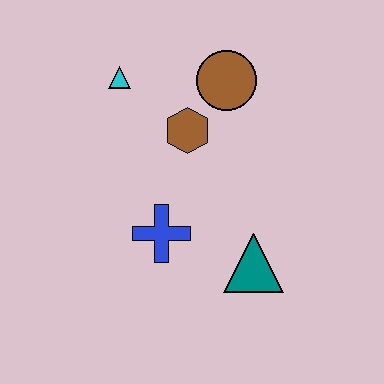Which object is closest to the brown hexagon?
The brown circle is closest to the brown hexagon.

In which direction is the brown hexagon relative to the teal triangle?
The brown hexagon is above the teal triangle.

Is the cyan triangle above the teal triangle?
Yes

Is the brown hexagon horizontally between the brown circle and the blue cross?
Yes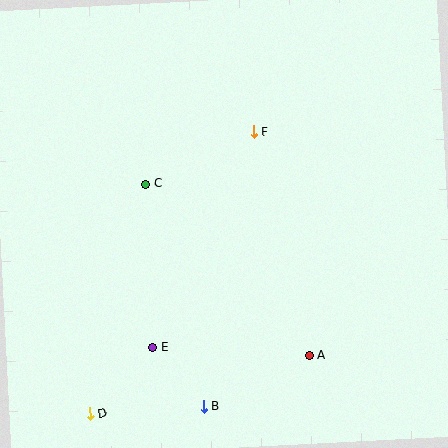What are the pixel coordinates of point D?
Point D is at (90, 414).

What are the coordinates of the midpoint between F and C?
The midpoint between F and C is at (200, 158).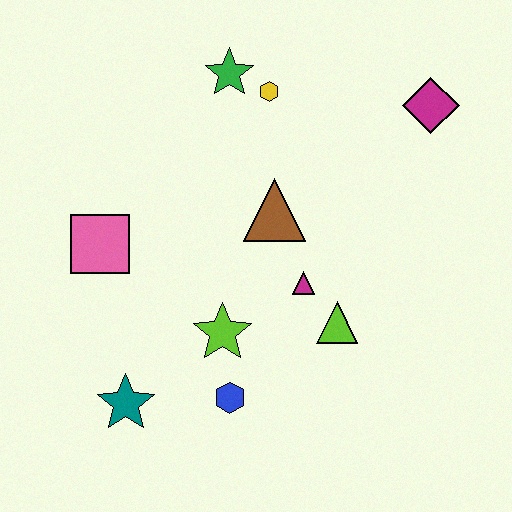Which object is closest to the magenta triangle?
The lime triangle is closest to the magenta triangle.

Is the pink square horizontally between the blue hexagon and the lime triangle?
No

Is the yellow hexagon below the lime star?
No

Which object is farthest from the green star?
The teal star is farthest from the green star.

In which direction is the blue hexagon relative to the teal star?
The blue hexagon is to the right of the teal star.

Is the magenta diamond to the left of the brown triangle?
No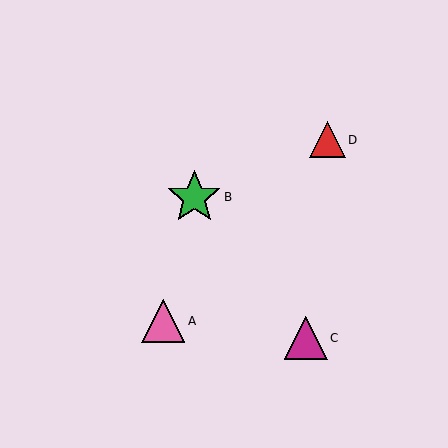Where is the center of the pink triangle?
The center of the pink triangle is at (163, 321).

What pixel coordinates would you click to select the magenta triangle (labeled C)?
Click at (306, 338) to select the magenta triangle C.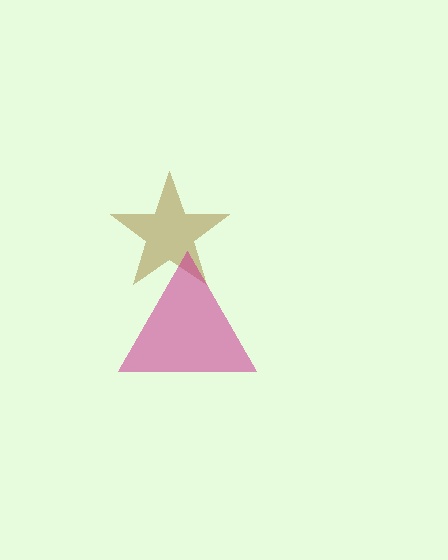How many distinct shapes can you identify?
There are 2 distinct shapes: a brown star, a magenta triangle.